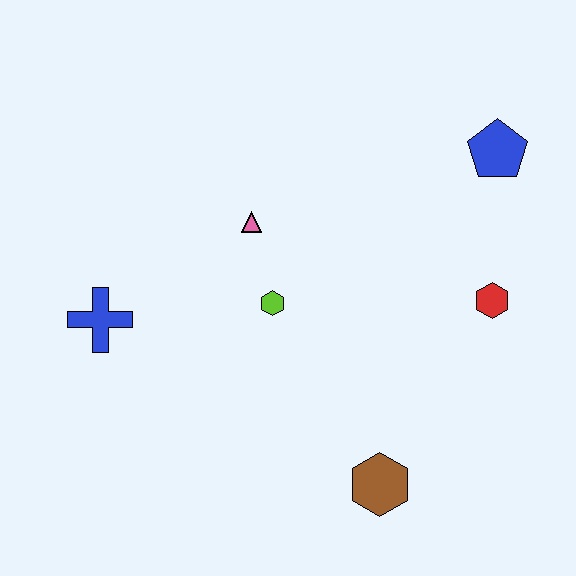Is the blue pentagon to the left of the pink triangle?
No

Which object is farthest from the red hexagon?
The blue cross is farthest from the red hexagon.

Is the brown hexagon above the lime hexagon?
No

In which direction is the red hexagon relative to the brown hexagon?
The red hexagon is above the brown hexagon.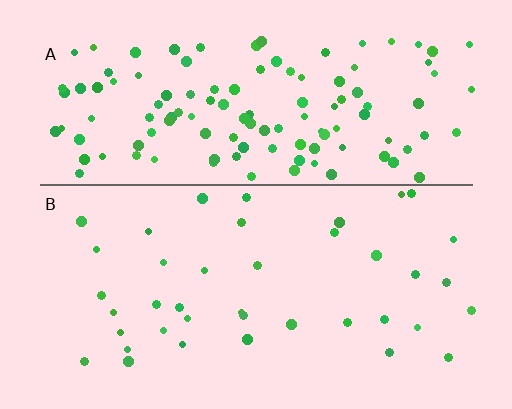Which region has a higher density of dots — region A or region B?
A (the top).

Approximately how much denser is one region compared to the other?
Approximately 3.1× — region A over region B.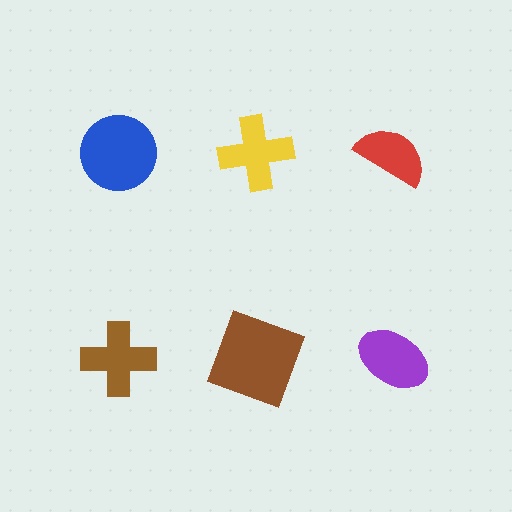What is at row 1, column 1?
A blue circle.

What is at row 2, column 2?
A brown square.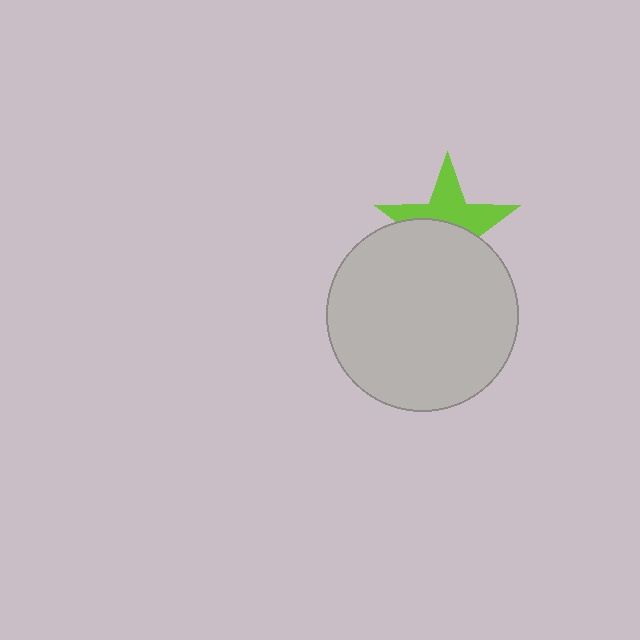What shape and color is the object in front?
The object in front is a light gray circle.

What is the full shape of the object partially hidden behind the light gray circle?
The partially hidden object is a lime star.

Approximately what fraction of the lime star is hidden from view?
Roughly 52% of the lime star is hidden behind the light gray circle.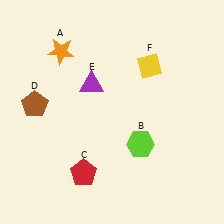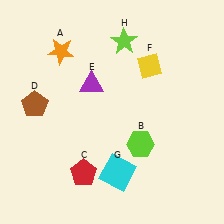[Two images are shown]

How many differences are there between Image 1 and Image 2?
There are 2 differences between the two images.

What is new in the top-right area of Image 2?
A lime star (H) was added in the top-right area of Image 2.